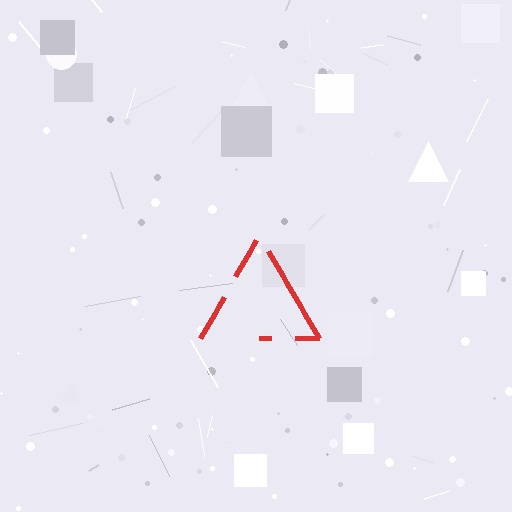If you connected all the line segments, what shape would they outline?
They would outline a triangle.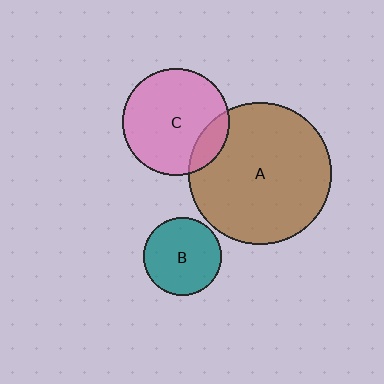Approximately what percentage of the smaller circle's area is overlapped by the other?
Approximately 15%.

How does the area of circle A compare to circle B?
Approximately 3.3 times.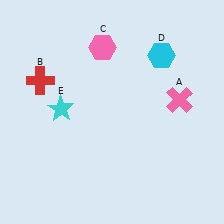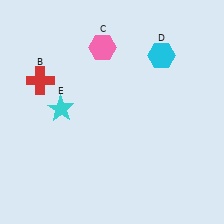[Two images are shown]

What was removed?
The pink cross (A) was removed in Image 2.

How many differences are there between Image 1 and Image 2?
There is 1 difference between the two images.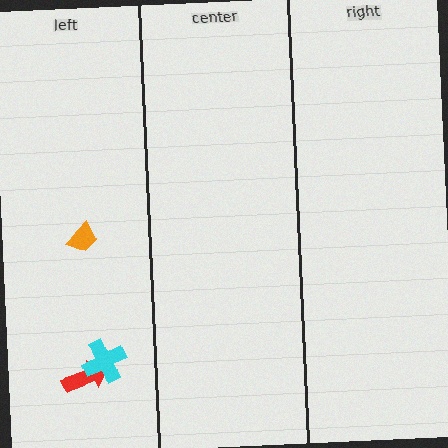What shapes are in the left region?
The orange trapezoid, the red arrow, the cyan cross.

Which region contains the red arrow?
The left region.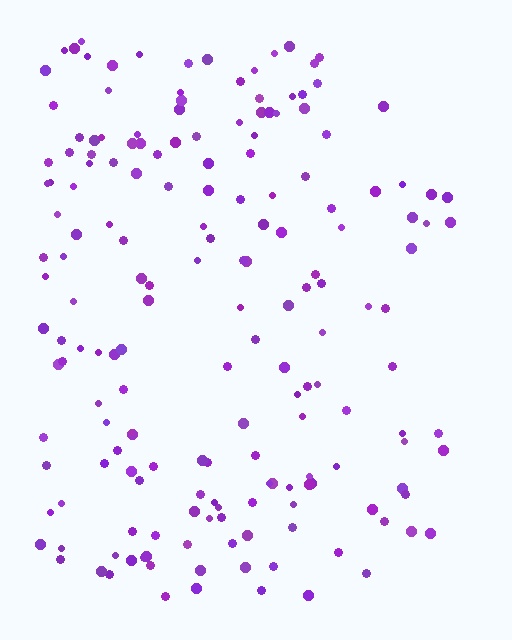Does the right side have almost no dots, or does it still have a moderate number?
Still a moderate number, just noticeably fewer than the left.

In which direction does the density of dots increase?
From right to left, with the left side densest.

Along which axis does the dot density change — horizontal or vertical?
Horizontal.